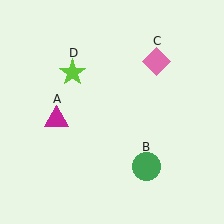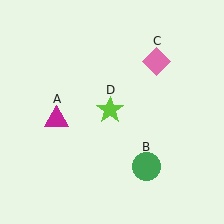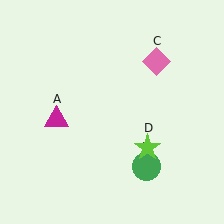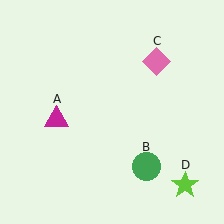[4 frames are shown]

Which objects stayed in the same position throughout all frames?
Magenta triangle (object A) and green circle (object B) and pink diamond (object C) remained stationary.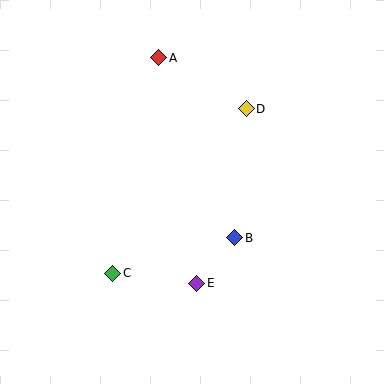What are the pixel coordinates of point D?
Point D is at (246, 109).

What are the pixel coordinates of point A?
Point A is at (159, 58).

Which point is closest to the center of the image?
Point B at (235, 238) is closest to the center.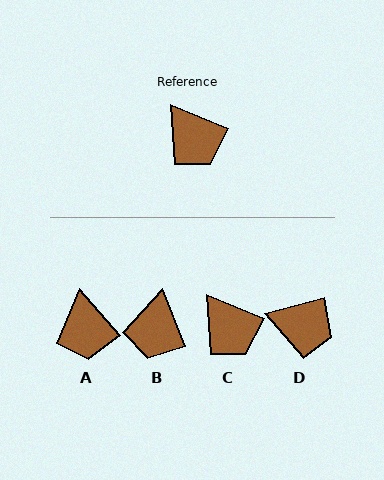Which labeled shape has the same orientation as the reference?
C.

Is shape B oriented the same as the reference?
No, it is off by about 46 degrees.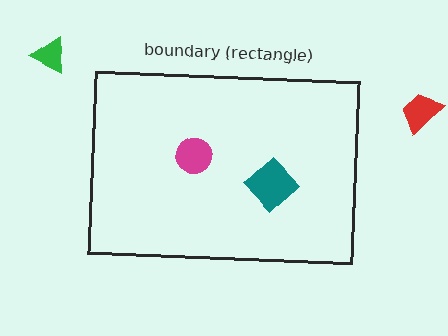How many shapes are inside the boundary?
2 inside, 2 outside.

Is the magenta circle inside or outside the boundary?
Inside.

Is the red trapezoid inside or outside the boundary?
Outside.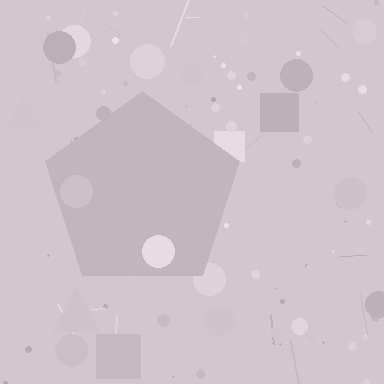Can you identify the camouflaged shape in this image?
The camouflaged shape is a pentagon.